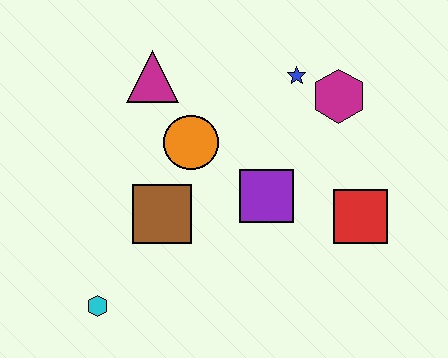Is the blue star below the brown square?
No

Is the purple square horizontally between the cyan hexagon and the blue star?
Yes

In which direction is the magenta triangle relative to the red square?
The magenta triangle is to the left of the red square.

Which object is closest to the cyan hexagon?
The brown square is closest to the cyan hexagon.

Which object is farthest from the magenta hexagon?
The cyan hexagon is farthest from the magenta hexagon.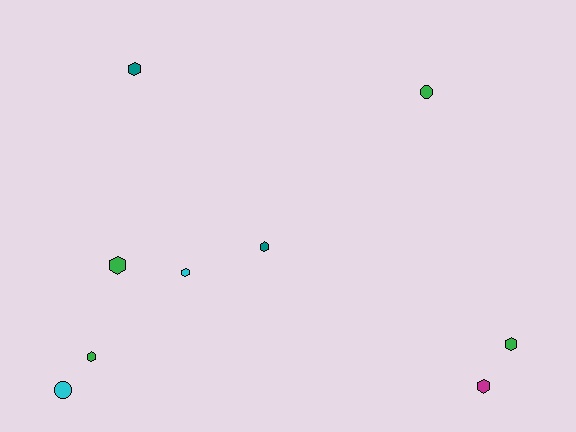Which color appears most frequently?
Green, with 4 objects.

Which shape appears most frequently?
Hexagon, with 7 objects.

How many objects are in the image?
There are 9 objects.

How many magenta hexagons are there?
There is 1 magenta hexagon.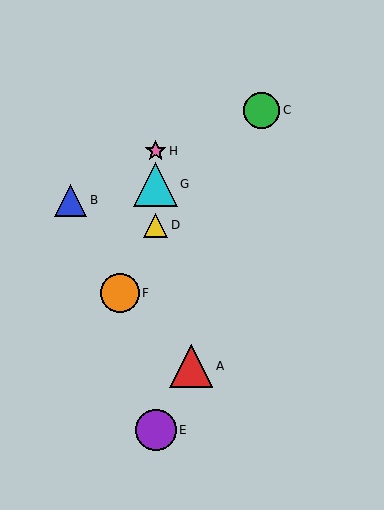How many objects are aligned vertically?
4 objects (D, E, G, H) are aligned vertically.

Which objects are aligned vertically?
Objects D, E, G, H are aligned vertically.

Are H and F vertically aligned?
No, H is at x≈156 and F is at x≈120.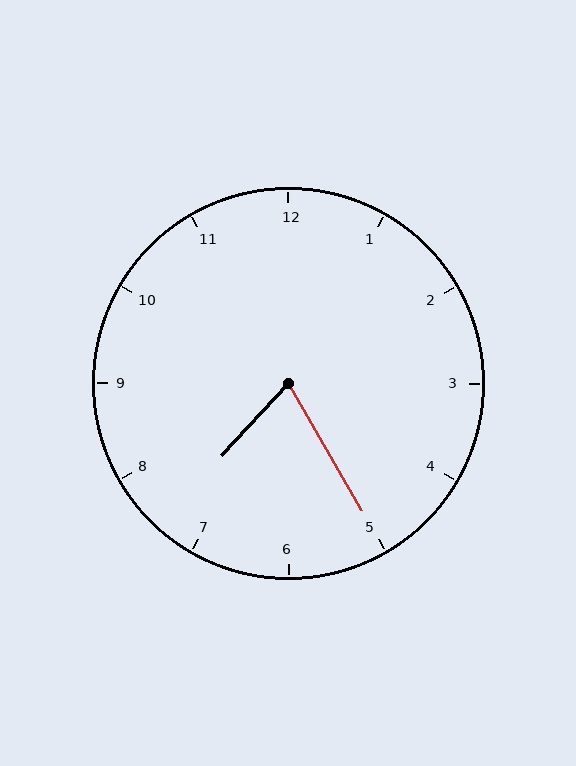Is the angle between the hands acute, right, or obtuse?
It is acute.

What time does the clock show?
7:25.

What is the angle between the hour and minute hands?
Approximately 72 degrees.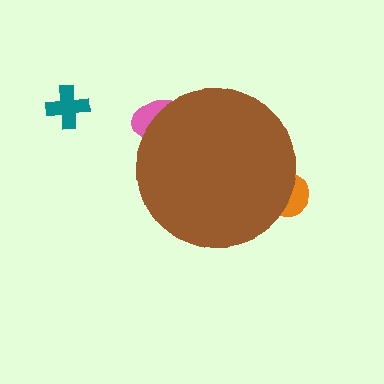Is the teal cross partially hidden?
No, the teal cross is fully visible.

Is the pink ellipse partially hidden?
Yes, the pink ellipse is partially hidden behind the brown circle.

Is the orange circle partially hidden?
Yes, the orange circle is partially hidden behind the brown circle.